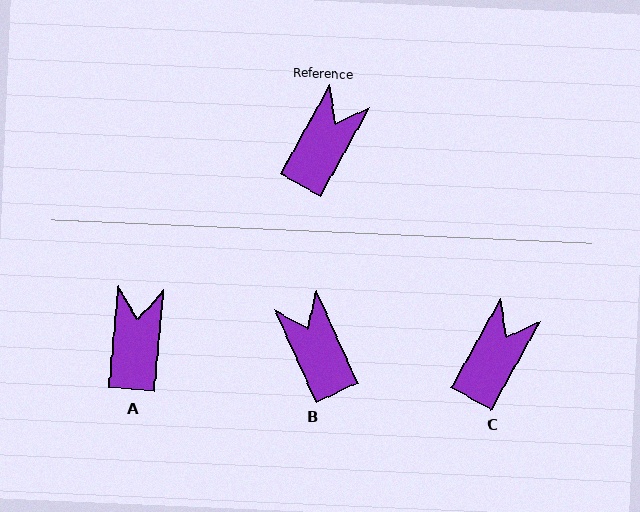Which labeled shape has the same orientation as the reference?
C.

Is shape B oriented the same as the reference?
No, it is off by about 53 degrees.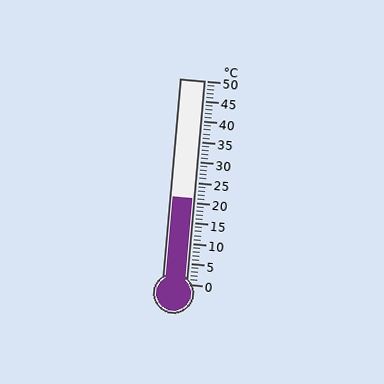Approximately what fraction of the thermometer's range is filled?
The thermometer is filled to approximately 40% of its range.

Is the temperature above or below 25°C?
The temperature is below 25°C.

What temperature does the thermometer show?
The thermometer shows approximately 21°C.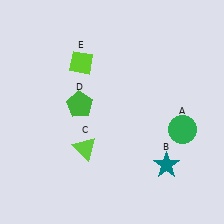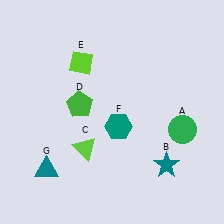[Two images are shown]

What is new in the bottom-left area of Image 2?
A teal triangle (G) was added in the bottom-left area of Image 2.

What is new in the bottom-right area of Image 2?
A teal hexagon (F) was added in the bottom-right area of Image 2.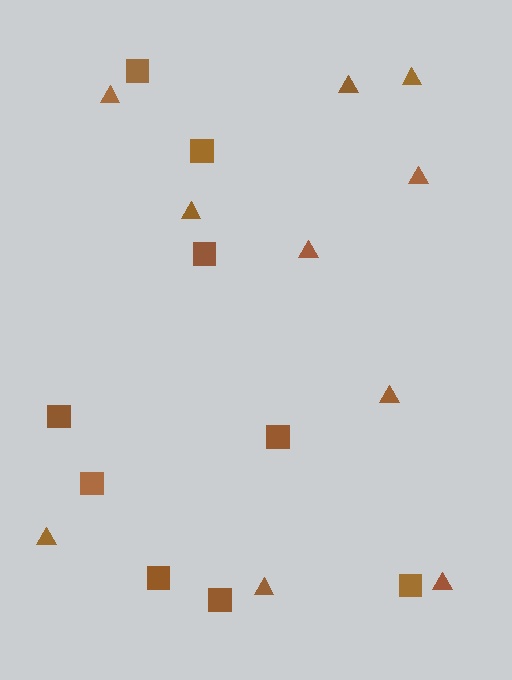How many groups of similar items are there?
There are 2 groups: one group of triangles (10) and one group of squares (9).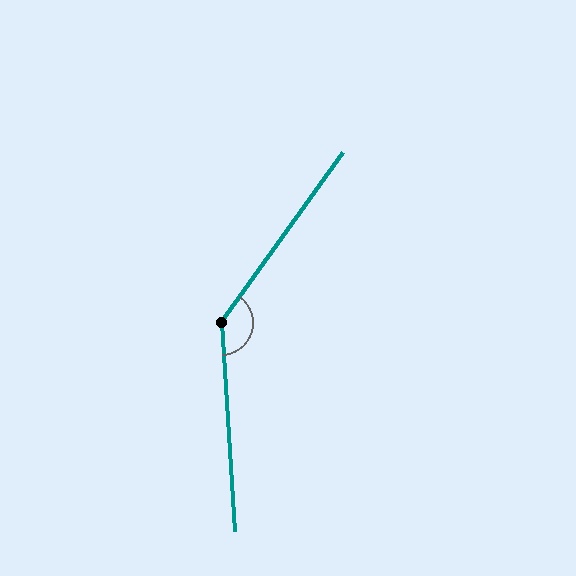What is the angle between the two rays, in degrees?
Approximately 141 degrees.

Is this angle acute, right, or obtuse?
It is obtuse.